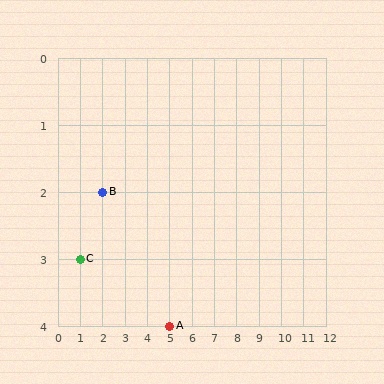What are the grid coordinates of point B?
Point B is at grid coordinates (2, 2).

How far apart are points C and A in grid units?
Points C and A are 4 columns and 1 row apart (about 4.1 grid units diagonally).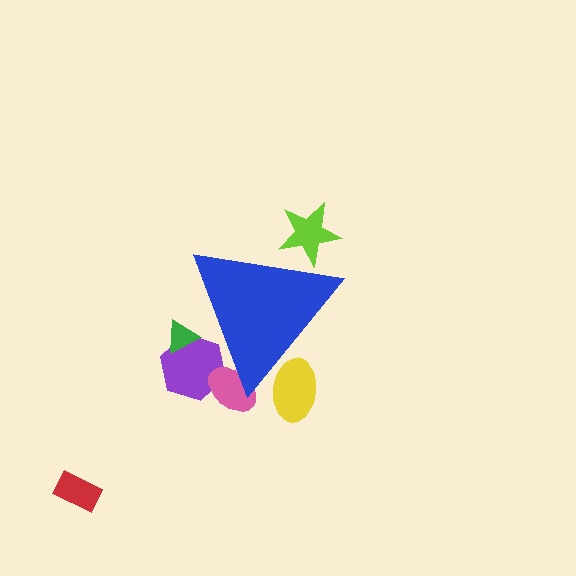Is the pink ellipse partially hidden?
Yes, the pink ellipse is partially hidden behind the blue triangle.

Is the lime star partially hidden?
Yes, the lime star is partially hidden behind the blue triangle.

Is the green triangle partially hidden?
Yes, the green triangle is partially hidden behind the blue triangle.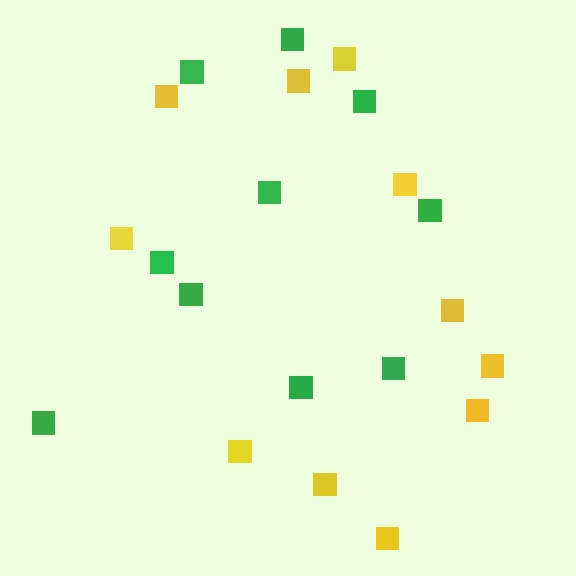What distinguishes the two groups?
There are 2 groups: one group of green squares (10) and one group of yellow squares (11).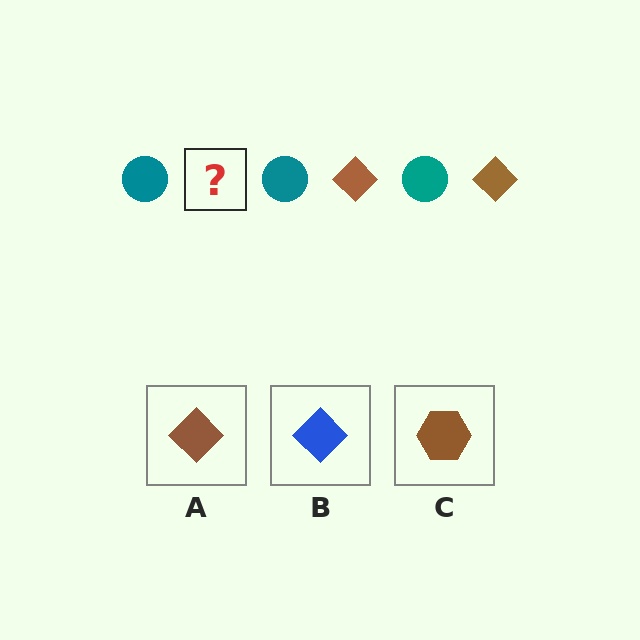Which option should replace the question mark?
Option A.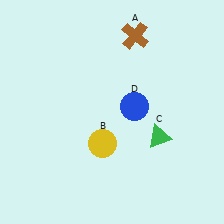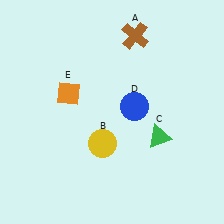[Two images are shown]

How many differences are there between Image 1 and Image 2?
There is 1 difference between the two images.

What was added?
An orange diamond (E) was added in Image 2.